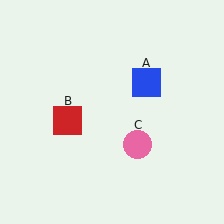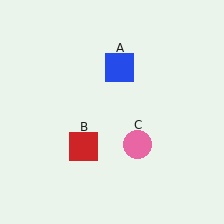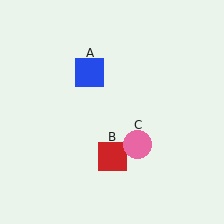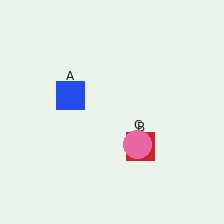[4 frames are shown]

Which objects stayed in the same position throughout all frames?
Pink circle (object C) remained stationary.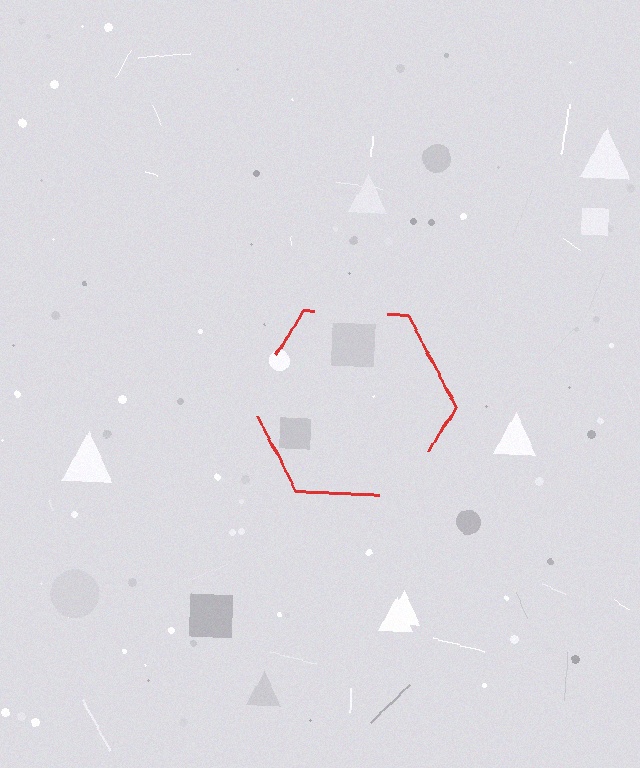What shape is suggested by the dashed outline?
The dashed outline suggests a hexagon.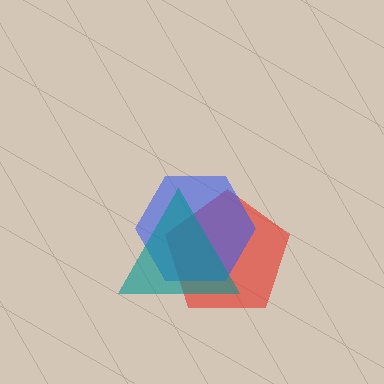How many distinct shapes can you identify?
There are 3 distinct shapes: a red pentagon, a blue hexagon, a teal triangle.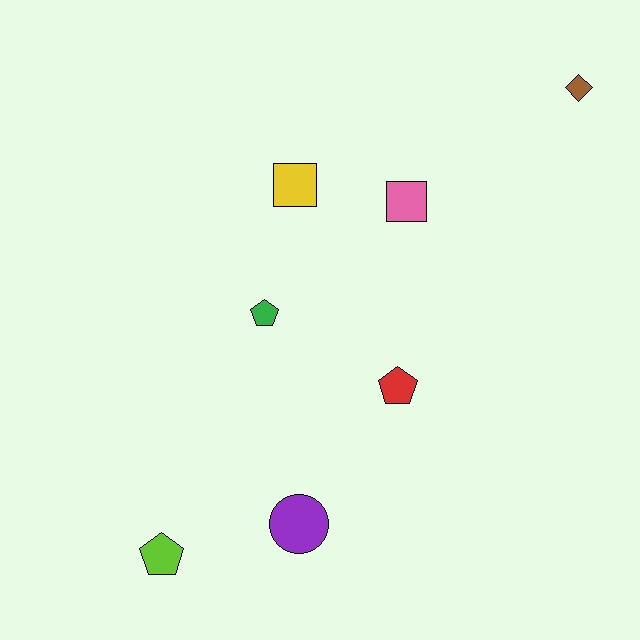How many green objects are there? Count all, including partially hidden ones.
There is 1 green object.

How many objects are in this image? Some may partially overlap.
There are 7 objects.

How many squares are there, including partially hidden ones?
There are 2 squares.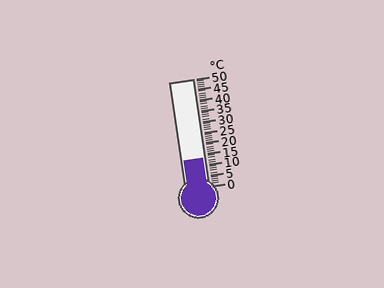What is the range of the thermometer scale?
The thermometer scale ranges from 0°C to 50°C.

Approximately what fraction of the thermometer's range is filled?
The thermometer is filled to approximately 25% of its range.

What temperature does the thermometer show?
The thermometer shows approximately 13°C.